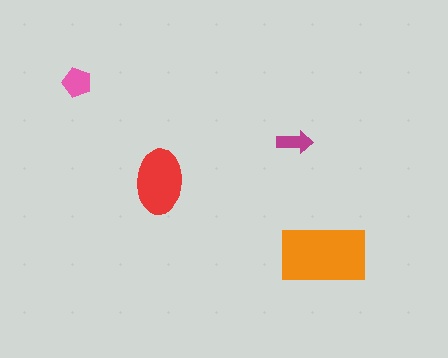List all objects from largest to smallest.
The orange rectangle, the red ellipse, the pink pentagon, the magenta arrow.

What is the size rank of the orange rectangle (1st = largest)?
1st.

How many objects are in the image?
There are 4 objects in the image.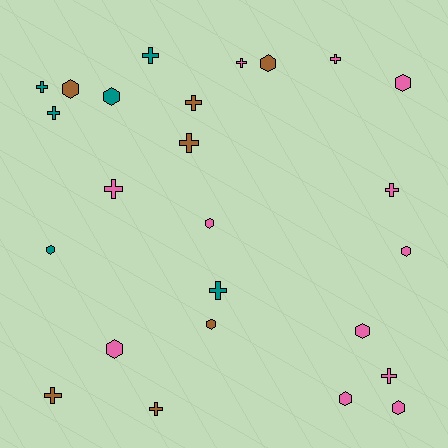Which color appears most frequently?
Pink, with 12 objects.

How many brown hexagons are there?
There are 3 brown hexagons.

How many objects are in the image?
There are 25 objects.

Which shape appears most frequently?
Cross, with 13 objects.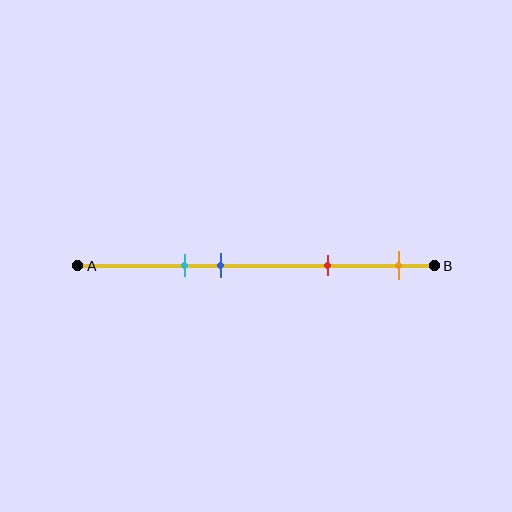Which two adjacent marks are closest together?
The cyan and blue marks are the closest adjacent pair.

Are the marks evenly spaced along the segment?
No, the marks are not evenly spaced.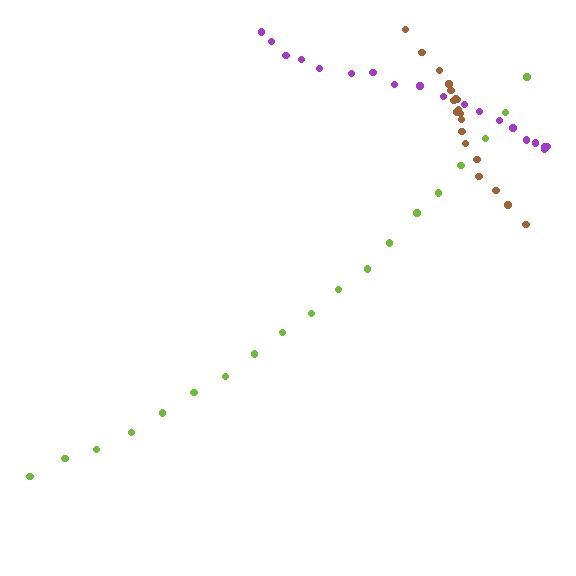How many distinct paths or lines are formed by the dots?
There are 3 distinct paths.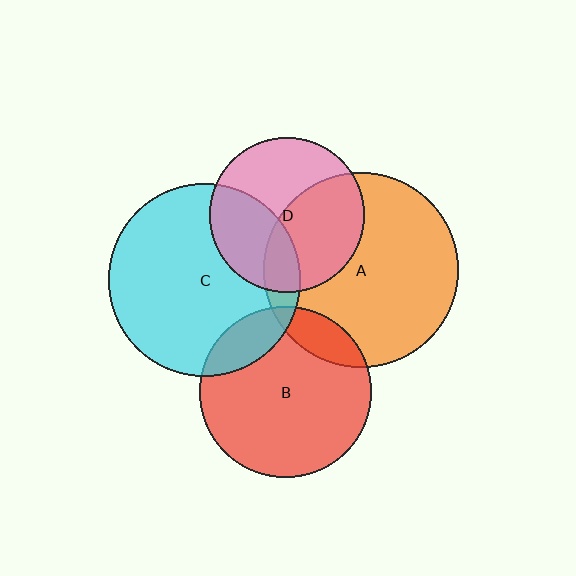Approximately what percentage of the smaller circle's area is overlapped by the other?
Approximately 45%.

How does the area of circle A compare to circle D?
Approximately 1.6 times.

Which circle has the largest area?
Circle A (orange).